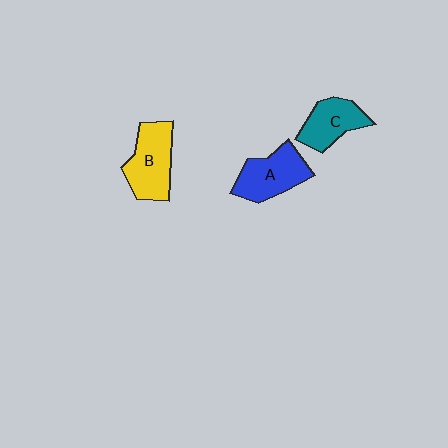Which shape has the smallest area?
Shape C (teal).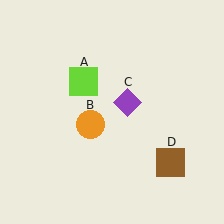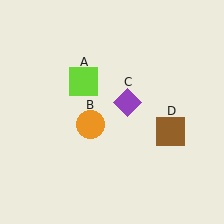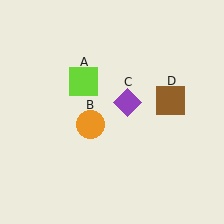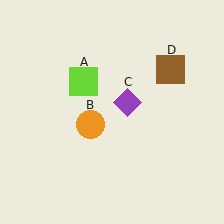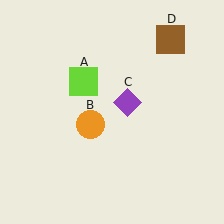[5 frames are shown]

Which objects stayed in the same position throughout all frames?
Lime square (object A) and orange circle (object B) and purple diamond (object C) remained stationary.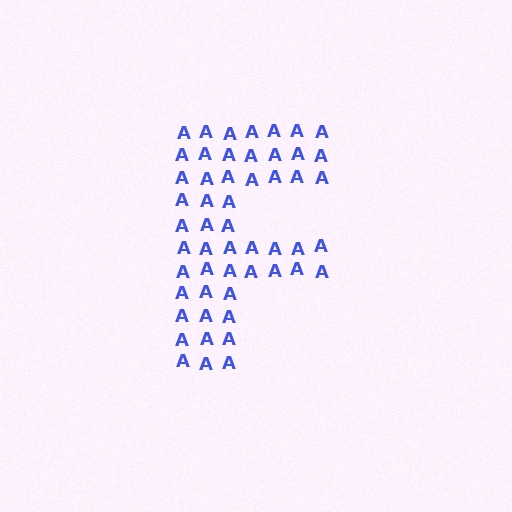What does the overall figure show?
The overall figure shows the letter F.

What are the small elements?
The small elements are letter A's.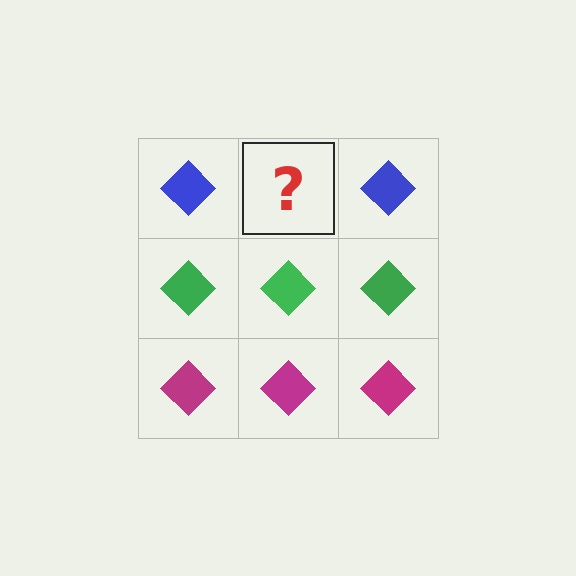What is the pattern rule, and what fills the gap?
The rule is that each row has a consistent color. The gap should be filled with a blue diamond.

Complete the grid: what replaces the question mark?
The question mark should be replaced with a blue diamond.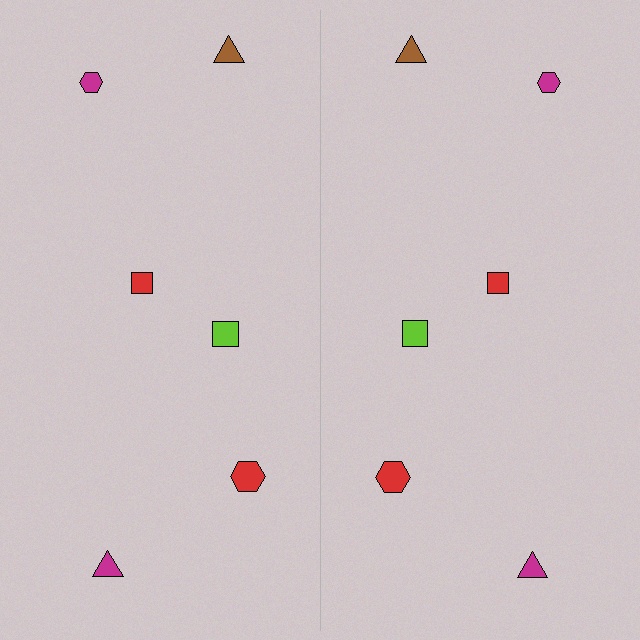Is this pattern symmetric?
Yes, this pattern has bilateral (reflection) symmetry.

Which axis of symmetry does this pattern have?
The pattern has a vertical axis of symmetry running through the center of the image.